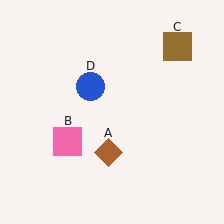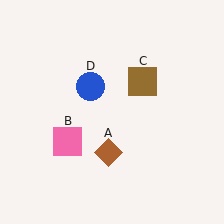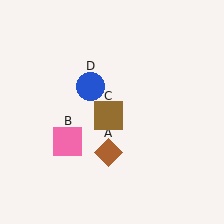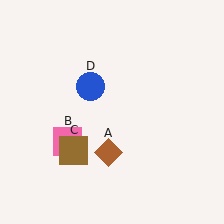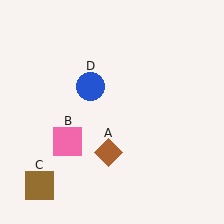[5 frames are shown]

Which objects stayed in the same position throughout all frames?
Brown diamond (object A) and pink square (object B) and blue circle (object D) remained stationary.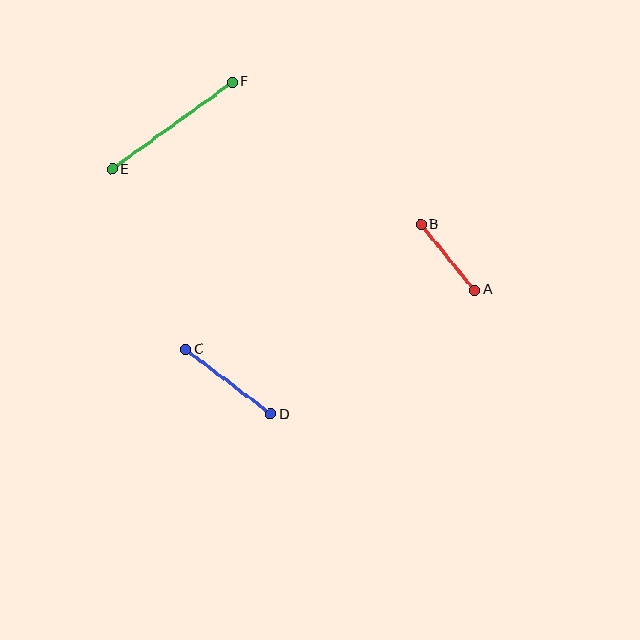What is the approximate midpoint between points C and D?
The midpoint is at approximately (228, 382) pixels.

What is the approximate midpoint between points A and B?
The midpoint is at approximately (448, 257) pixels.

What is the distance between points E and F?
The distance is approximately 148 pixels.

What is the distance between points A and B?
The distance is approximately 85 pixels.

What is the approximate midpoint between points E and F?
The midpoint is at approximately (172, 126) pixels.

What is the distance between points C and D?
The distance is approximately 107 pixels.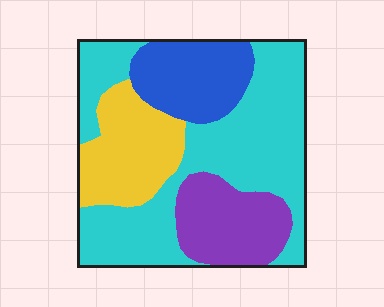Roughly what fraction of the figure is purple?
Purple takes up less than a quarter of the figure.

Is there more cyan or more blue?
Cyan.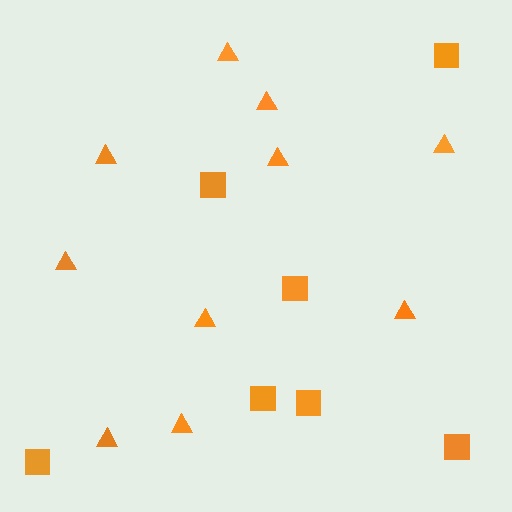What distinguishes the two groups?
There are 2 groups: one group of squares (7) and one group of triangles (10).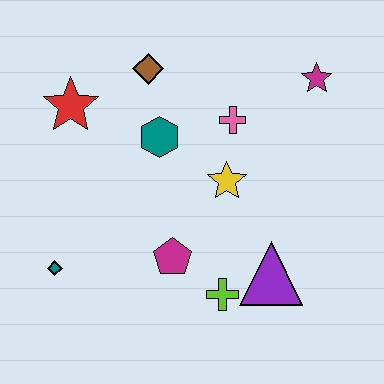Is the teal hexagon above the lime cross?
Yes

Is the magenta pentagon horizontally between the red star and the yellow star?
Yes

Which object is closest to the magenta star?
The pink cross is closest to the magenta star.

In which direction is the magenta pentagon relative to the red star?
The magenta pentagon is below the red star.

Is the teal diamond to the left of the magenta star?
Yes